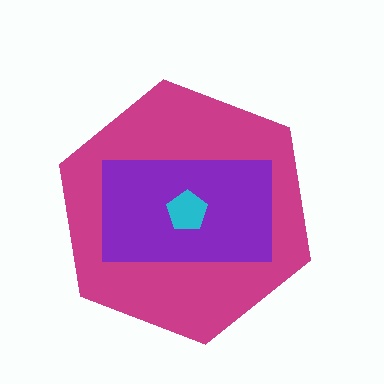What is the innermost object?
The cyan pentagon.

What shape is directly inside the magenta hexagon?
The purple rectangle.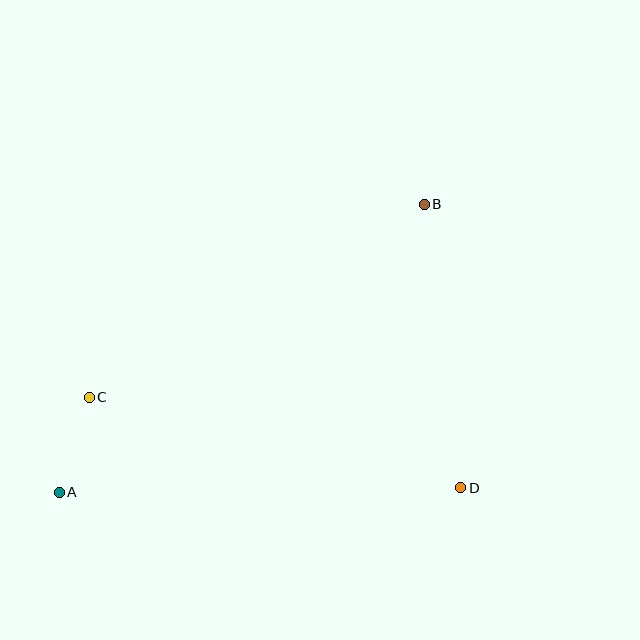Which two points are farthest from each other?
Points A and B are farthest from each other.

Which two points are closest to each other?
Points A and C are closest to each other.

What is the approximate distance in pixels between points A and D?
The distance between A and D is approximately 402 pixels.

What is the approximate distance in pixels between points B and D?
The distance between B and D is approximately 286 pixels.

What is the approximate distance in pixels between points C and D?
The distance between C and D is approximately 382 pixels.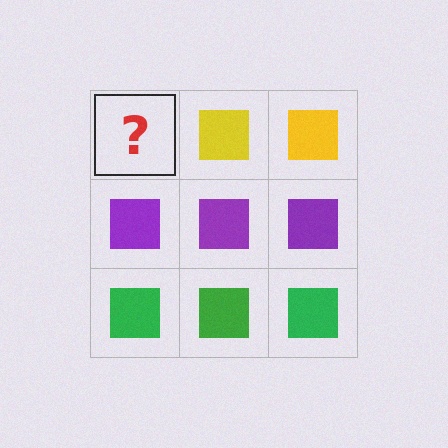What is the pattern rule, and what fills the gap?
The rule is that each row has a consistent color. The gap should be filled with a yellow square.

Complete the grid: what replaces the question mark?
The question mark should be replaced with a yellow square.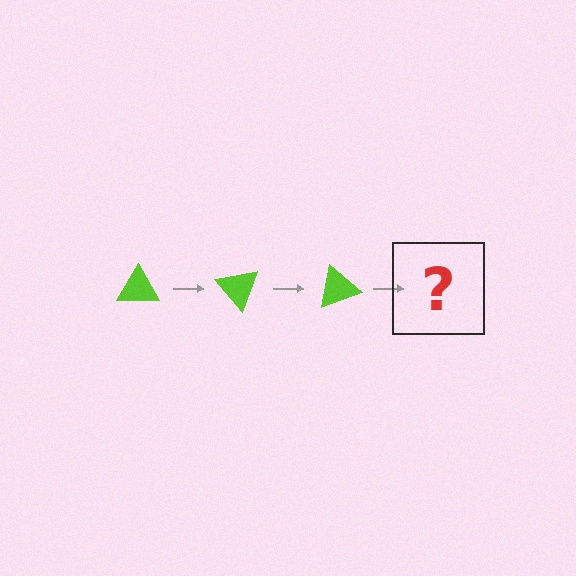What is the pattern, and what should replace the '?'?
The pattern is that the triangle rotates 50 degrees each step. The '?' should be a lime triangle rotated 150 degrees.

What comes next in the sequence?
The next element should be a lime triangle rotated 150 degrees.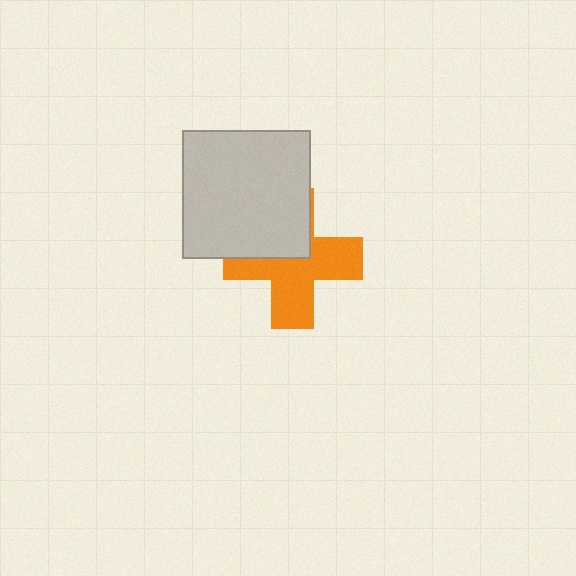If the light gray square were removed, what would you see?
You would see the complete orange cross.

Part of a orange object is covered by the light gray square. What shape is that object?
It is a cross.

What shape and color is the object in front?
The object in front is a light gray square.